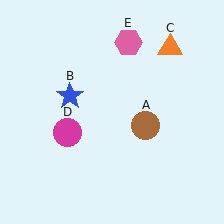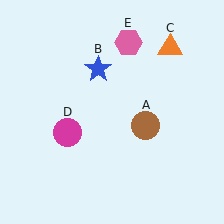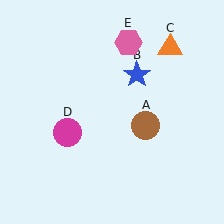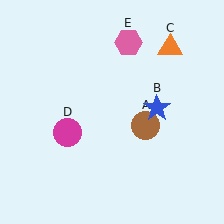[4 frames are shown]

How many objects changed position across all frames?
1 object changed position: blue star (object B).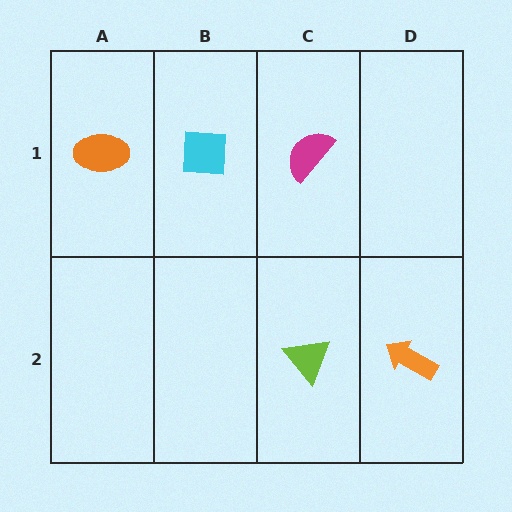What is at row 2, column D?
An orange arrow.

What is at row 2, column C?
A lime triangle.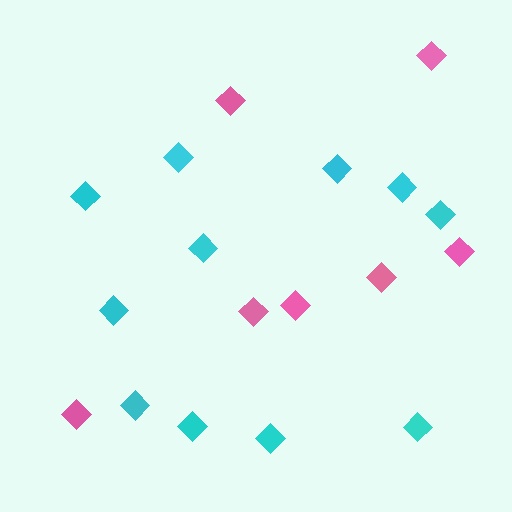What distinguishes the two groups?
There are 2 groups: one group of pink diamonds (7) and one group of cyan diamonds (11).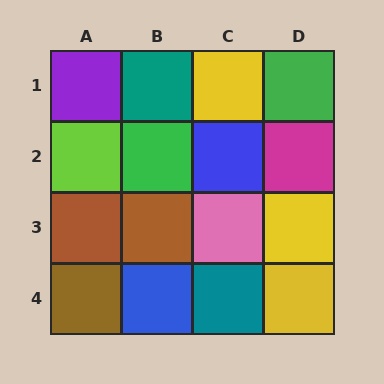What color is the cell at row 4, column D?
Yellow.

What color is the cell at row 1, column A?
Purple.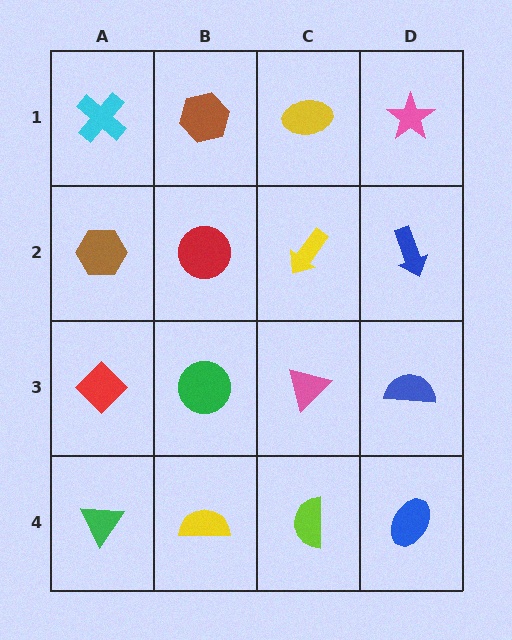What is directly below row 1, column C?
A yellow arrow.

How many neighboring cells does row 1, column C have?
3.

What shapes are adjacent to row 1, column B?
A red circle (row 2, column B), a cyan cross (row 1, column A), a yellow ellipse (row 1, column C).